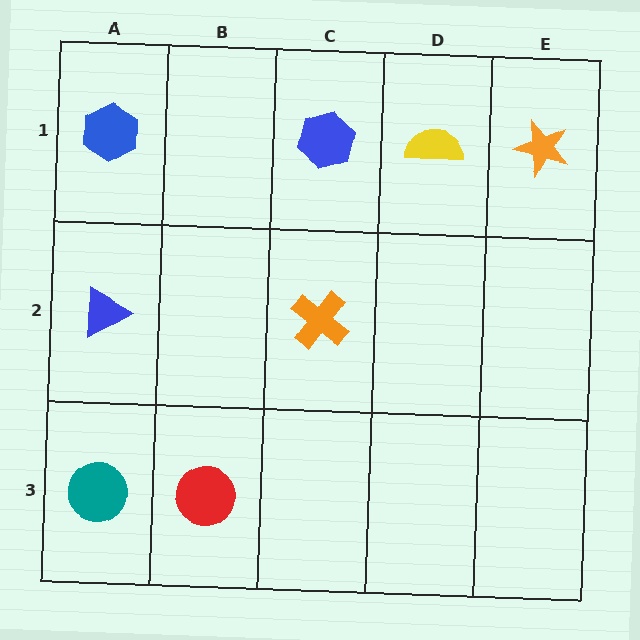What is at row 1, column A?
A blue hexagon.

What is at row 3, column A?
A teal circle.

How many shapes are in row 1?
4 shapes.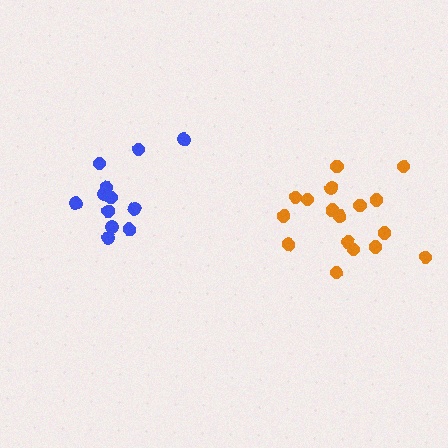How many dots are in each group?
Group 1: 17 dots, Group 2: 12 dots (29 total).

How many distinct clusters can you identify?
There are 2 distinct clusters.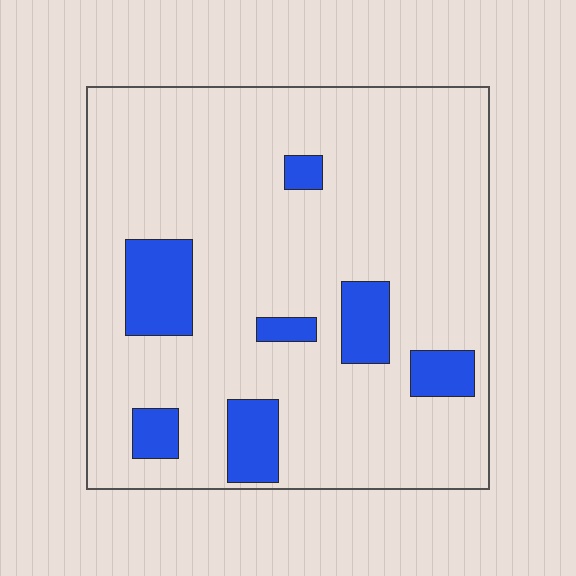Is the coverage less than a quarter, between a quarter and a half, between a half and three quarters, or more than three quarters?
Less than a quarter.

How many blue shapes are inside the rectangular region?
7.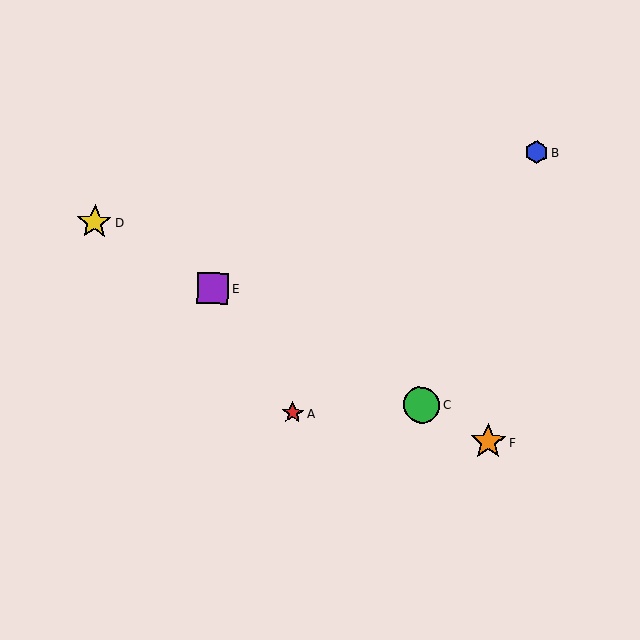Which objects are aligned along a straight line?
Objects C, D, E, F are aligned along a straight line.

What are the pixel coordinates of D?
Object D is at (95, 222).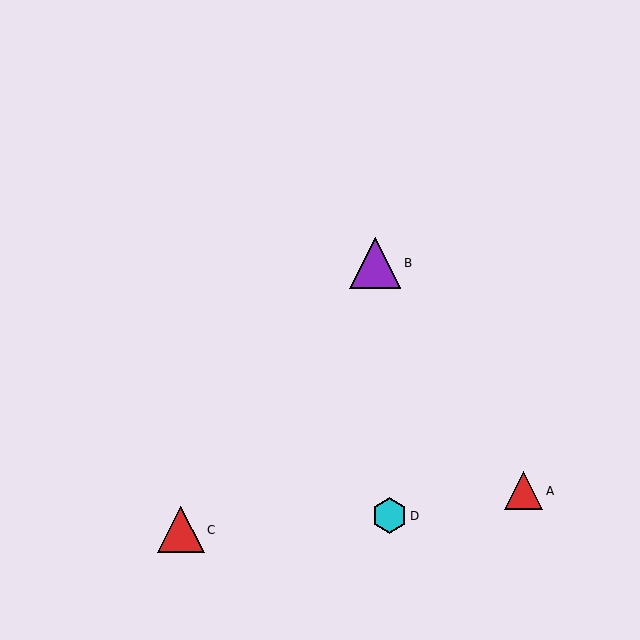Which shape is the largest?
The purple triangle (labeled B) is the largest.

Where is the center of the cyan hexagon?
The center of the cyan hexagon is at (389, 516).